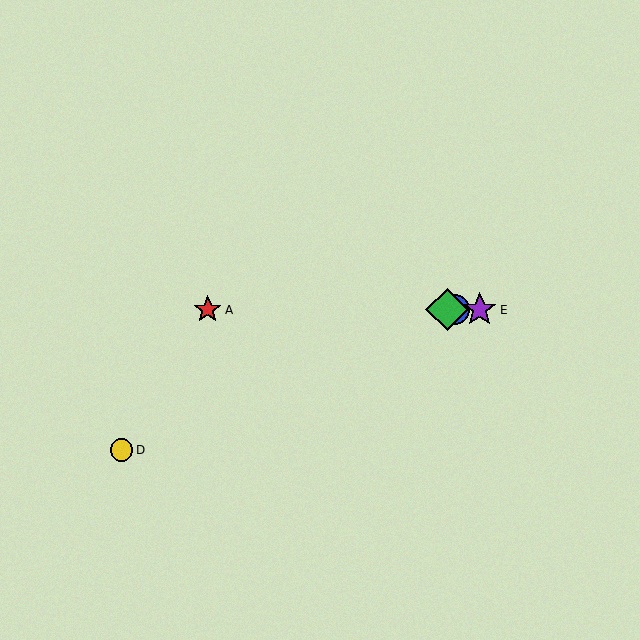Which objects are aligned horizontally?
Objects A, B, C, E are aligned horizontally.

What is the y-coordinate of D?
Object D is at y≈450.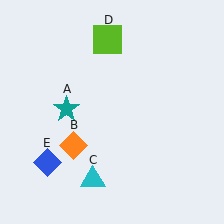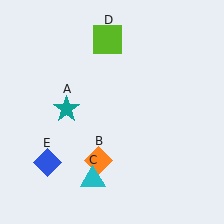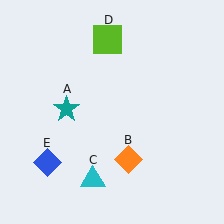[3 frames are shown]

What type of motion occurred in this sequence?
The orange diamond (object B) rotated counterclockwise around the center of the scene.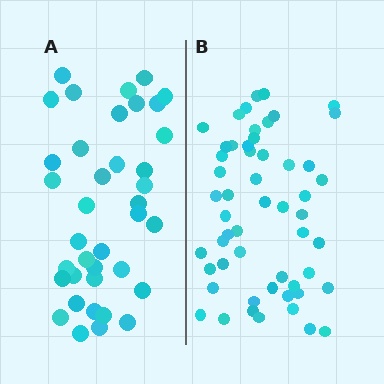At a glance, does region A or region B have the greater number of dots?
Region B (the right region) has more dots.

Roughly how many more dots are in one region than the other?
Region B has approximately 15 more dots than region A.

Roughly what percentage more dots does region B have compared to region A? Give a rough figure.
About 40% more.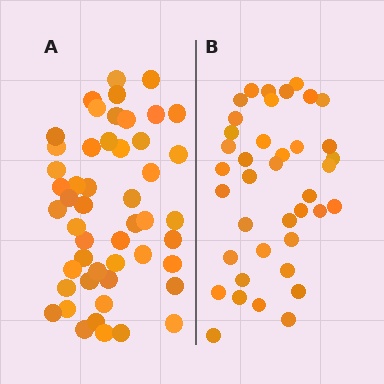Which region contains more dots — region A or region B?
Region A (the left region) has more dots.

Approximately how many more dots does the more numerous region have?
Region A has roughly 12 or so more dots than region B.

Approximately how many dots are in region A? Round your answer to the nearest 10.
About 50 dots.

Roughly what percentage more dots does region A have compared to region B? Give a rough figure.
About 30% more.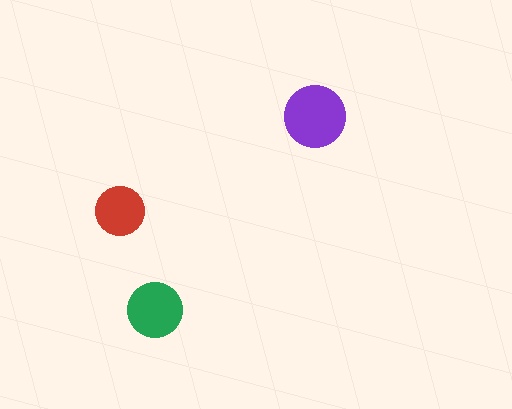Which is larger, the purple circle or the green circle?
The purple one.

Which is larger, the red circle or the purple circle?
The purple one.